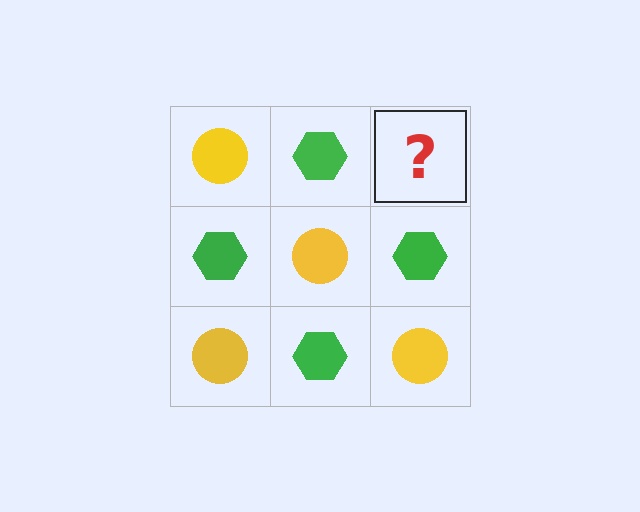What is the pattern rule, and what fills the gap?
The rule is that it alternates yellow circle and green hexagon in a checkerboard pattern. The gap should be filled with a yellow circle.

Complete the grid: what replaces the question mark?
The question mark should be replaced with a yellow circle.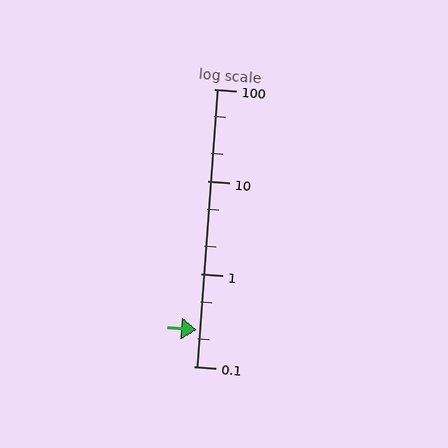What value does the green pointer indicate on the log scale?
The pointer indicates approximately 0.25.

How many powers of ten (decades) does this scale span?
The scale spans 3 decades, from 0.1 to 100.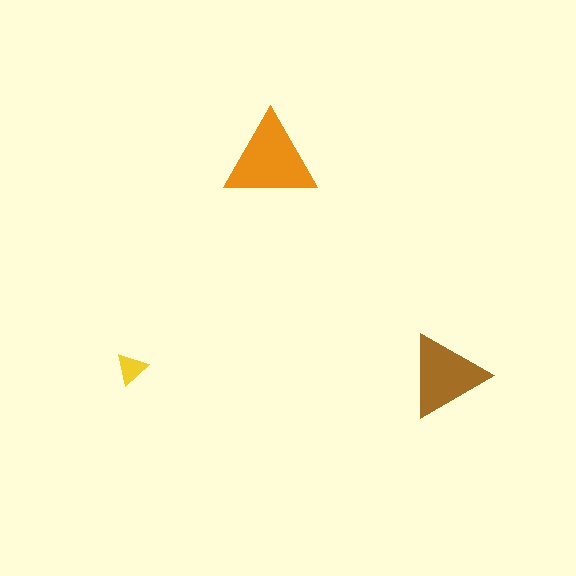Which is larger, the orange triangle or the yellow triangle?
The orange one.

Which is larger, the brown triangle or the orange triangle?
The orange one.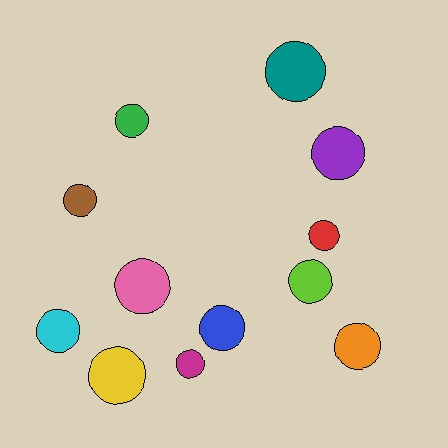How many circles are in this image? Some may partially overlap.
There are 12 circles.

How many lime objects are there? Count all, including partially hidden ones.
There is 1 lime object.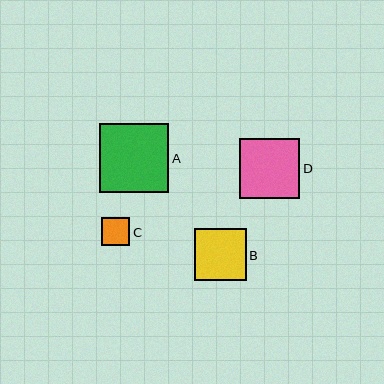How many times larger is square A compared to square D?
Square A is approximately 1.2 times the size of square D.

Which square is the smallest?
Square C is the smallest with a size of approximately 28 pixels.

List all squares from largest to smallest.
From largest to smallest: A, D, B, C.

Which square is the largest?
Square A is the largest with a size of approximately 69 pixels.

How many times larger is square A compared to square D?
Square A is approximately 1.2 times the size of square D.